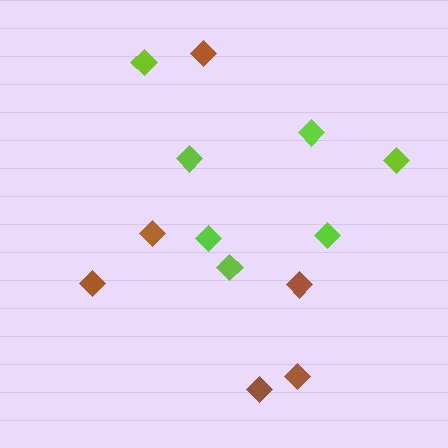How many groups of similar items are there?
There are 2 groups: one group of lime diamonds (7) and one group of brown diamonds (6).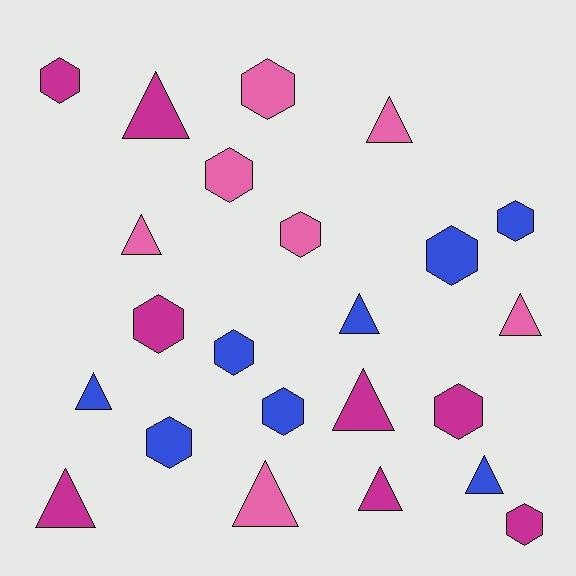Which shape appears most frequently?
Hexagon, with 12 objects.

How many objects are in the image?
There are 23 objects.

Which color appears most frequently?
Magenta, with 8 objects.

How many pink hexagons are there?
There are 3 pink hexagons.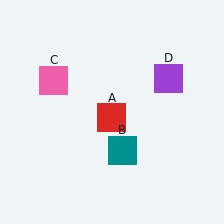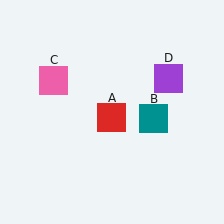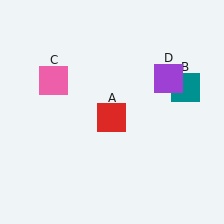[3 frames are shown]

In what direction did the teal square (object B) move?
The teal square (object B) moved up and to the right.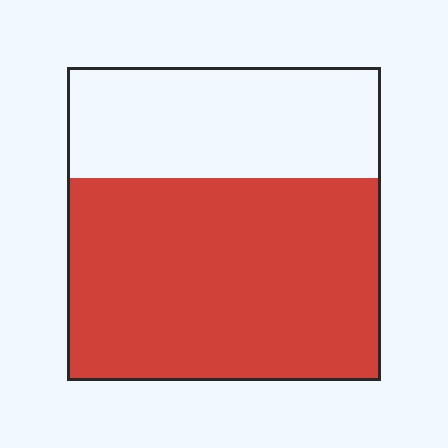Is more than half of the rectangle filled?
Yes.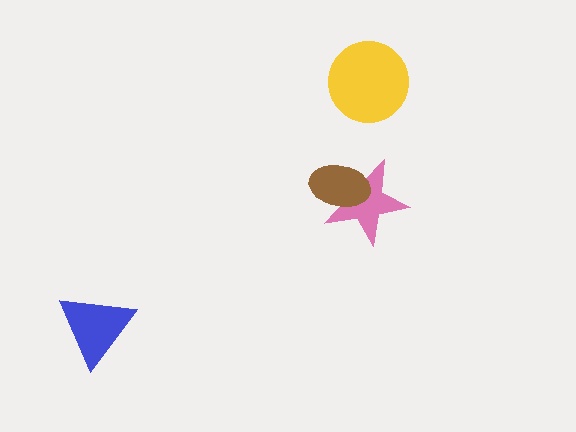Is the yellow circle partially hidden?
No, no other shape covers it.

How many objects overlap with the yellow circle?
0 objects overlap with the yellow circle.